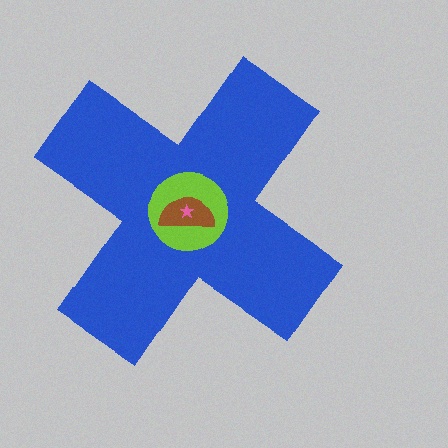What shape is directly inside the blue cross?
The lime circle.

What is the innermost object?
The pink star.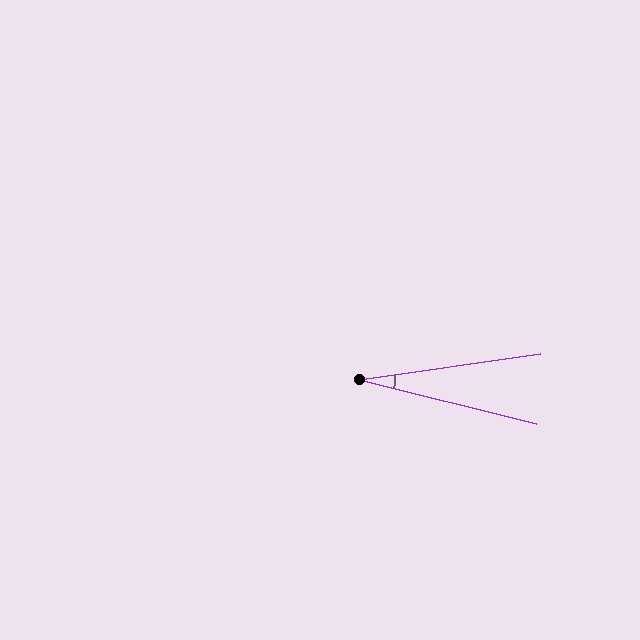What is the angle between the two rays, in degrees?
Approximately 22 degrees.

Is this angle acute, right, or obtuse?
It is acute.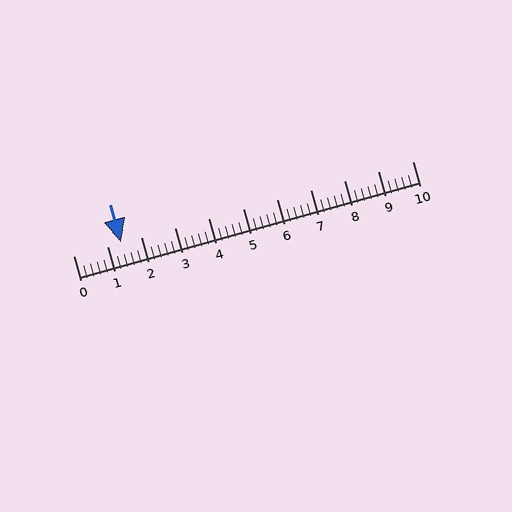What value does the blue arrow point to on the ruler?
The blue arrow points to approximately 1.4.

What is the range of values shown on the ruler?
The ruler shows values from 0 to 10.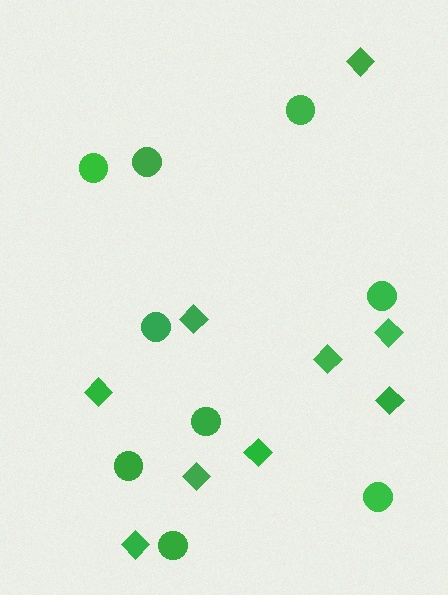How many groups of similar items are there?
There are 2 groups: one group of circles (9) and one group of diamonds (9).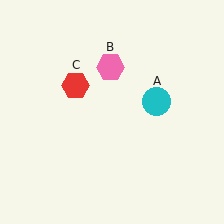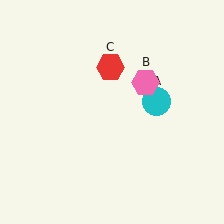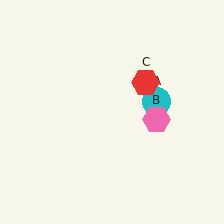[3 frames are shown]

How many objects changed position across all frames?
2 objects changed position: pink hexagon (object B), red hexagon (object C).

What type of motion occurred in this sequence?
The pink hexagon (object B), red hexagon (object C) rotated clockwise around the center of the scene.